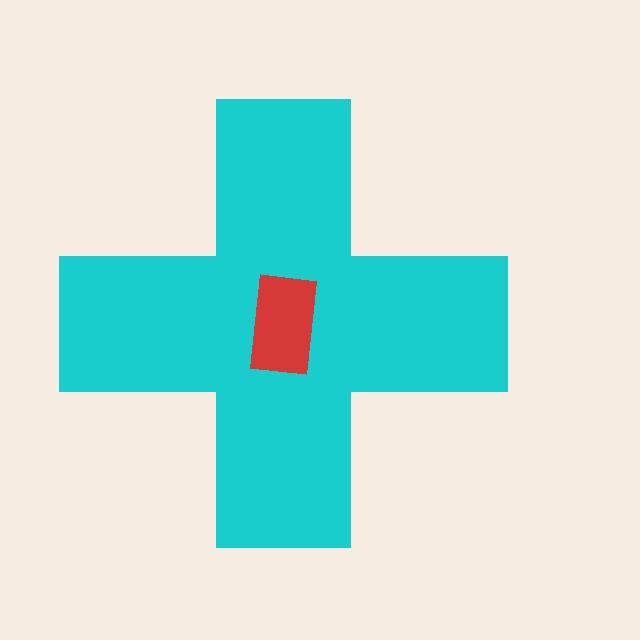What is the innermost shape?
The red rectangle.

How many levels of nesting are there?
2.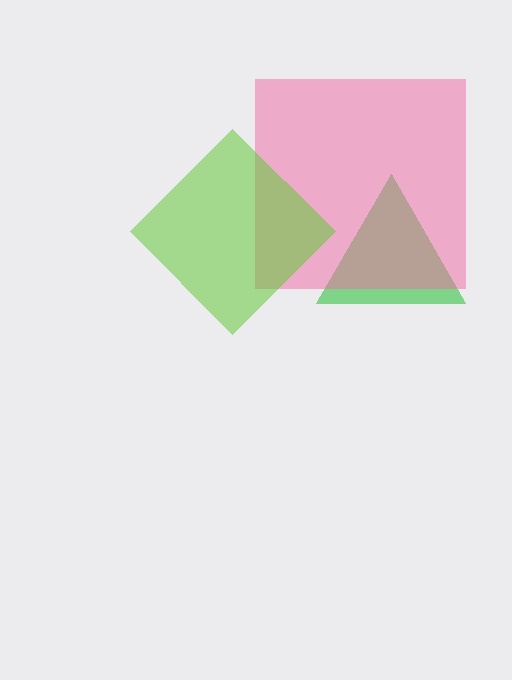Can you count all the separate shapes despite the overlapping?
Yes, there are 3 separate shapes.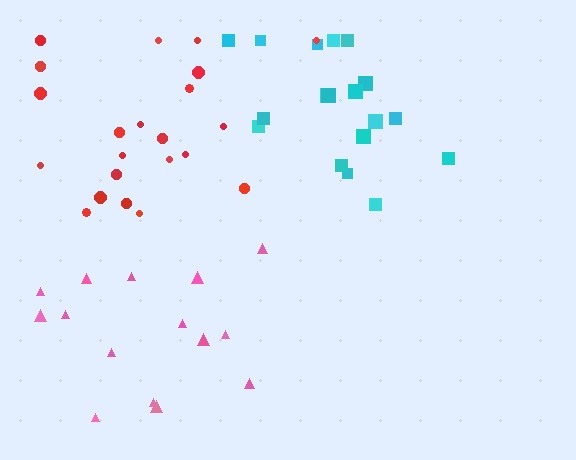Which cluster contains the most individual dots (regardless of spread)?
Red (23).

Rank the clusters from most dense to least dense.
cyan, pink, red.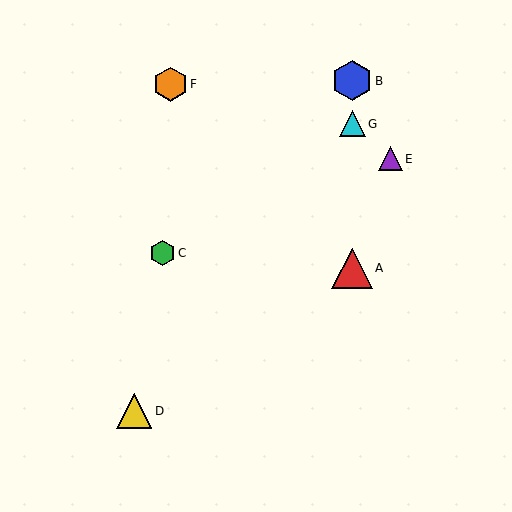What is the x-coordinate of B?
Object B is at x≈352.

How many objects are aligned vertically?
3 objects (A, B, G) are aligned vertically.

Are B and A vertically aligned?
Yes, both are at x≈352.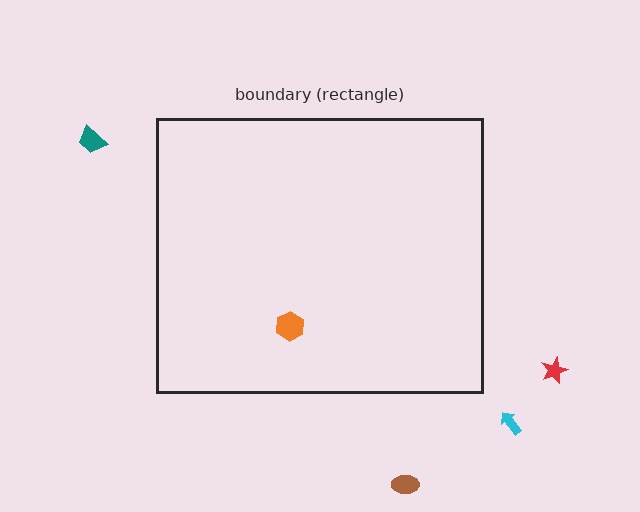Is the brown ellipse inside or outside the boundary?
Outside.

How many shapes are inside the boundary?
1 inside, 4 outside.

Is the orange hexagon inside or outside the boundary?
Inside.